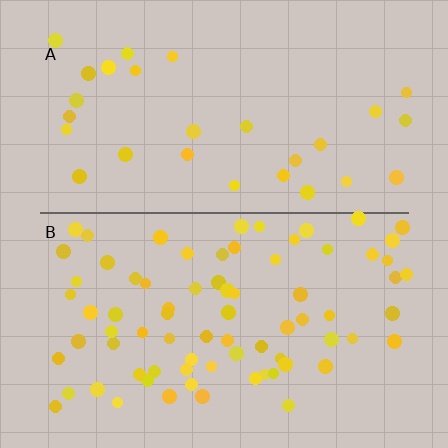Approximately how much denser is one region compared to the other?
Approximately 2.6× — region B over region A.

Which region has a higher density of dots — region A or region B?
B (the bottom).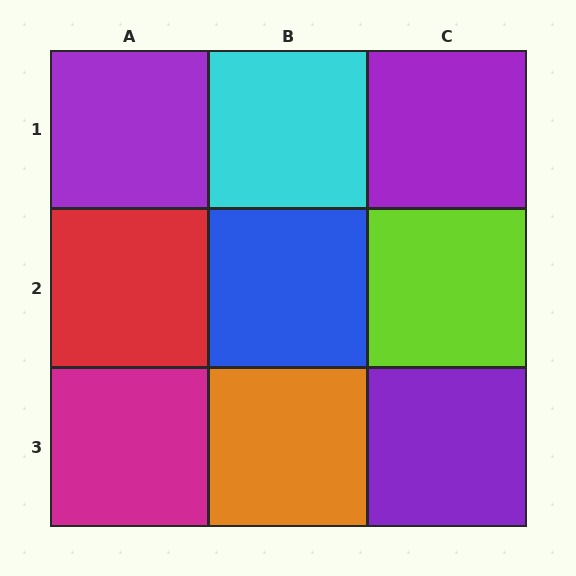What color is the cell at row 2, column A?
Red.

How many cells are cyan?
1 cell is cyan.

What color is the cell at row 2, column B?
Blue.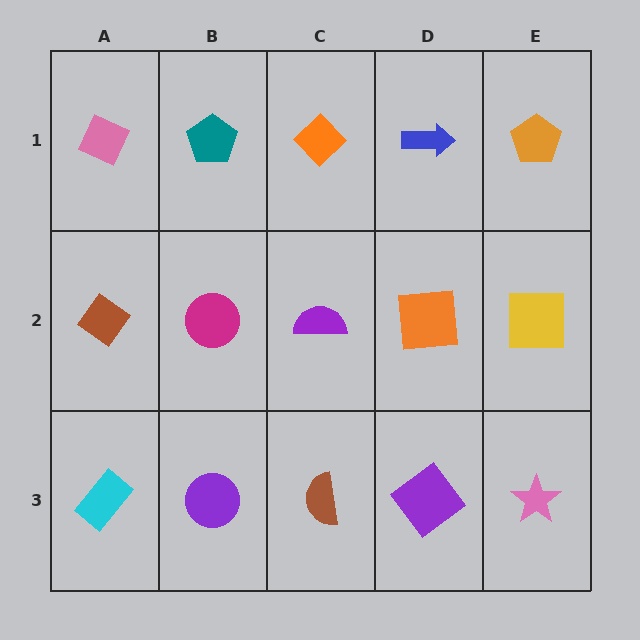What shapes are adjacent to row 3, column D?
An orange square (row 2, column D), a brown semicircle (row 3, column C), a pink star (row 3, column E).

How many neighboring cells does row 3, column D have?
3.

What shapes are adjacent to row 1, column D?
An orange square (row 2, column D), an orange diamond (row 1, column C), an orange pentagon (row 1, column E).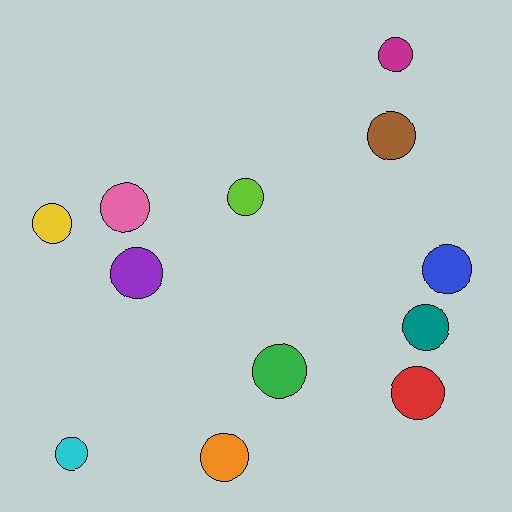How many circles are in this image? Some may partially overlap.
There are 12 circles.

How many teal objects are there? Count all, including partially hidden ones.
There is 1 teal object.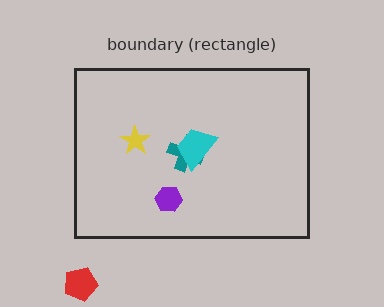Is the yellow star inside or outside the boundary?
Inside.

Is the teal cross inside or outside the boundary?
Inside.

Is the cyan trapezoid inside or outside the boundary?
Inside.